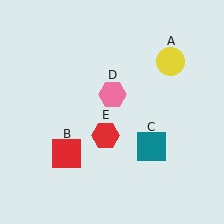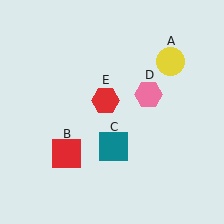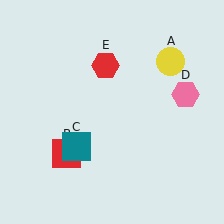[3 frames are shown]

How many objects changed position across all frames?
3 objects changed position: teal square (object C), pink hexagon (object D), red hexagon (object E).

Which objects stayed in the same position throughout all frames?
Yellow circle (object A) and red square (object B) remained stationary.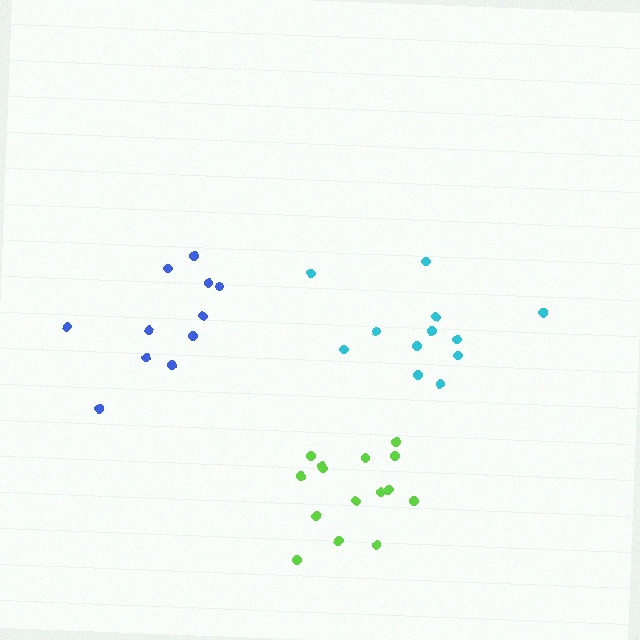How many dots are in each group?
Group 1: 11 dots, Group 2: 15 dots, Group 3: 12 dots (38 total).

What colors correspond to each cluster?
The clusters are colored: blue, lime, cyan.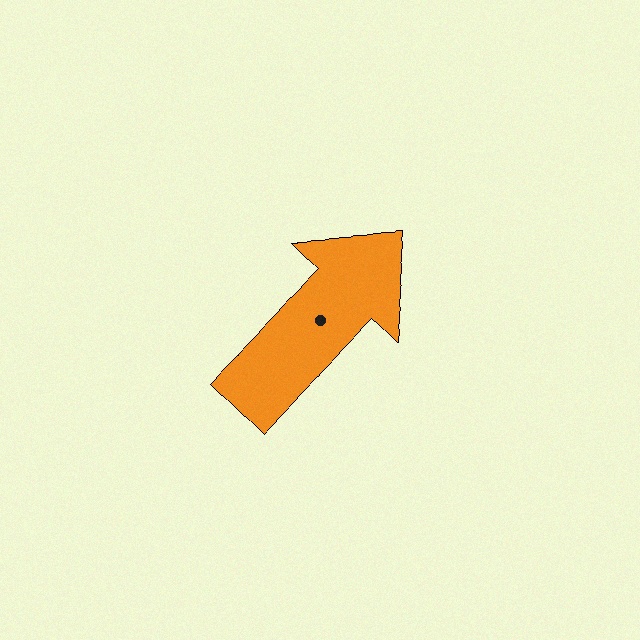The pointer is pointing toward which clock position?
Roughly 2 o'clock.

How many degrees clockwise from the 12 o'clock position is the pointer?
Approximately 45 degrees.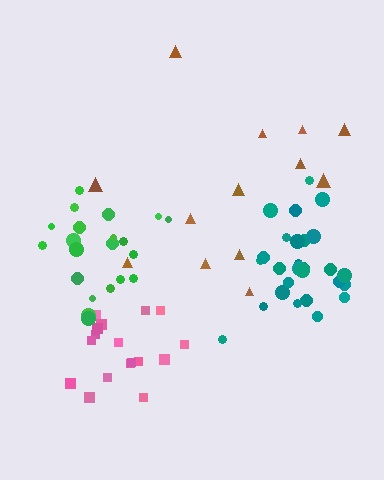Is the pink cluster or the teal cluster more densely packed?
Teal.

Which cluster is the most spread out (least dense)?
Brown.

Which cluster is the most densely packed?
Teal.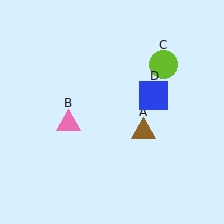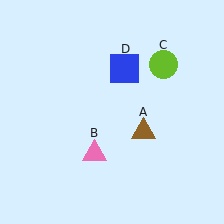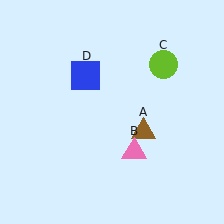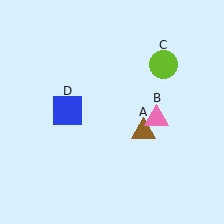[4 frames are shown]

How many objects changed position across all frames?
2 objects changed position: pink triangle (object B), blue square (object D).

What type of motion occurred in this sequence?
The pink triangle (object B), blue square (object D) rotated counterclockwise around the center of the scene.